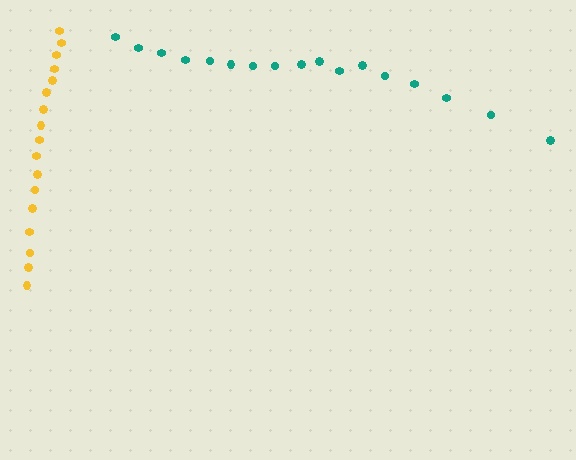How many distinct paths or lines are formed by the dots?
There are 2 distinct paths.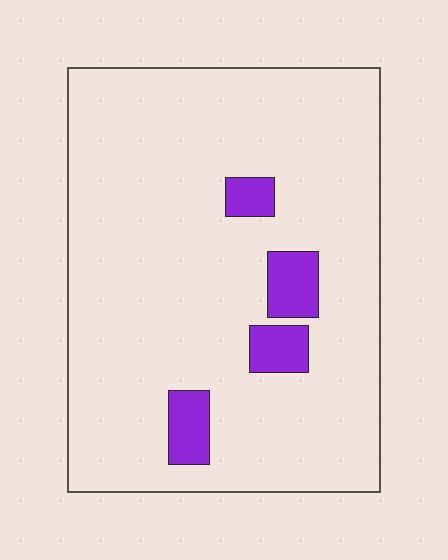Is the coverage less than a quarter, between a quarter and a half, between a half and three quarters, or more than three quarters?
Less than a quarter.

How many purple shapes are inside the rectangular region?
4.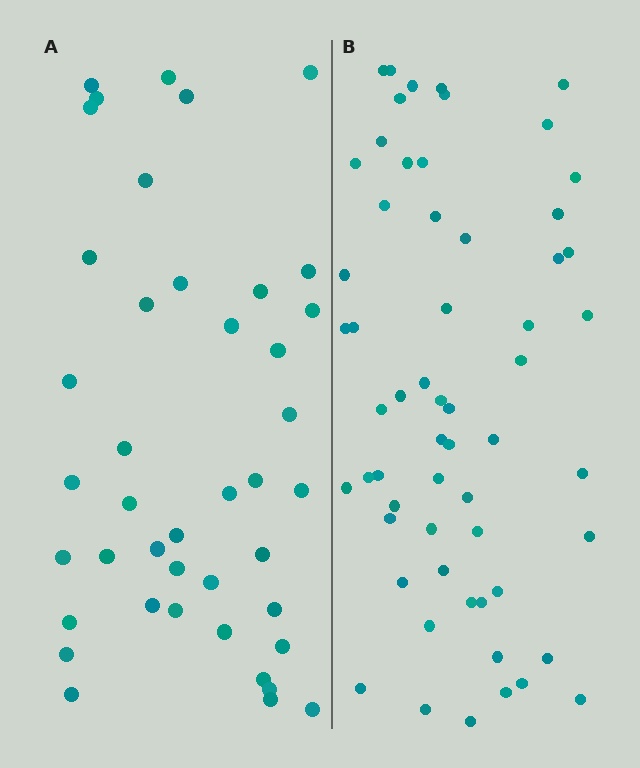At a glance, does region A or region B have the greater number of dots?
Region B (the right region) has more dots.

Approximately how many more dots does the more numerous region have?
Region B has approximately 15 more dots than region A.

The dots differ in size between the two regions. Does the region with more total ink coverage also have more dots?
No. Region A has more total ink coverage because its dots are larger, but region B actually contains more individual dots. Total area can be misleading — the number of items is what matters here.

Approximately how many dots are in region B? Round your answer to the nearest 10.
About 60 dots. (The exact count is 59, which rounds to 60.)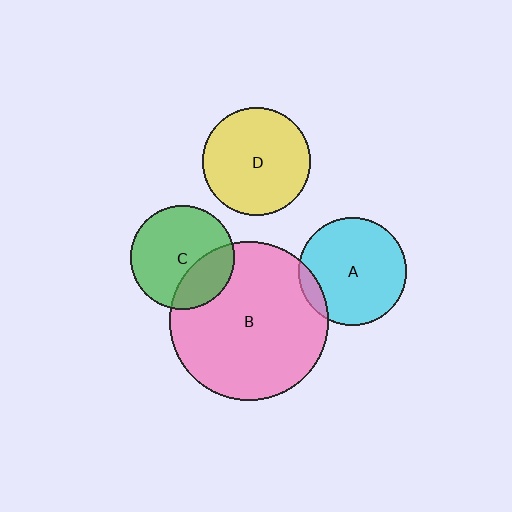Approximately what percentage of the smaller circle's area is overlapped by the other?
Approximately 10%.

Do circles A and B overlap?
Yes.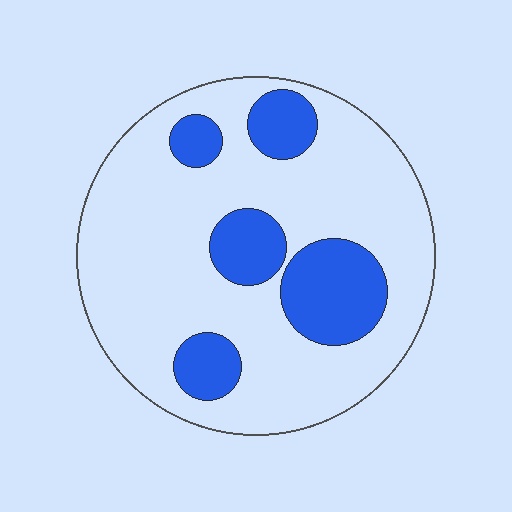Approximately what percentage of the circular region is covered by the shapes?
Approximately 25%.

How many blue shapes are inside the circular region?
5.